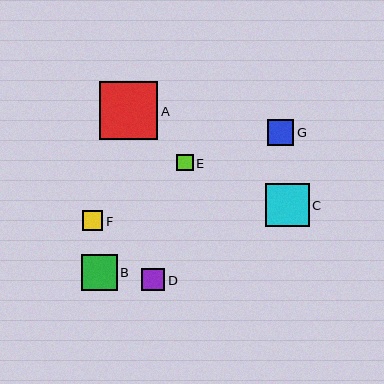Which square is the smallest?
Square E is the smallest with a size of approximately 17 pixels.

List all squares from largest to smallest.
From largest to smallest: A, C, B, G, D, F, E.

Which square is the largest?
Square A is the largest with a size of approximately 58 pixels.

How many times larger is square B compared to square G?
Square B is approximately 1.4 times the size of square G.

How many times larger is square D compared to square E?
Square D is approximately 1.4 times the size of square E.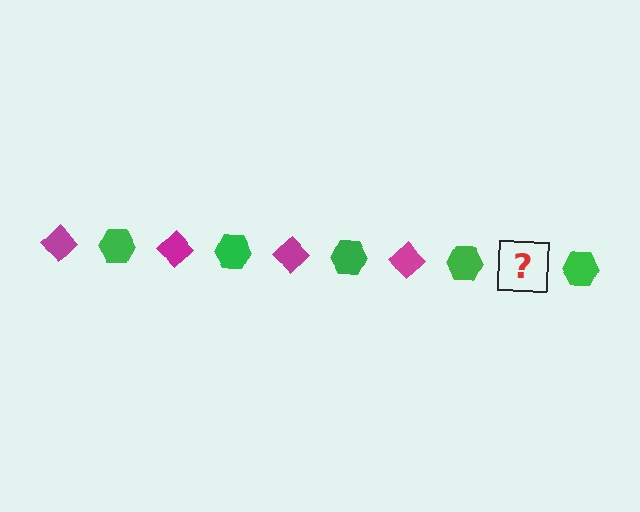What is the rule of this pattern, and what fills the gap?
The rule is that the pattern alternates between magenta diamond and green hexagon. The gap should be filled with a magenta diamond.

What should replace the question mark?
The question mark should be replaced with a magenta diamond.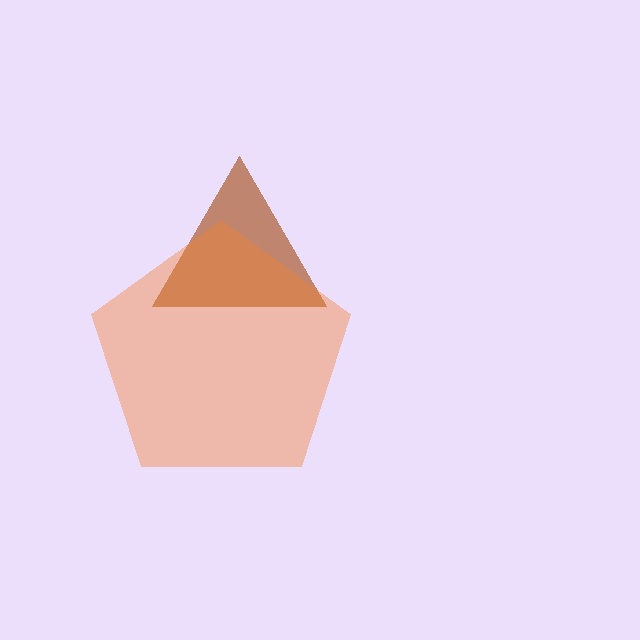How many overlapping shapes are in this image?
There are 2 overlapping shapes in the image.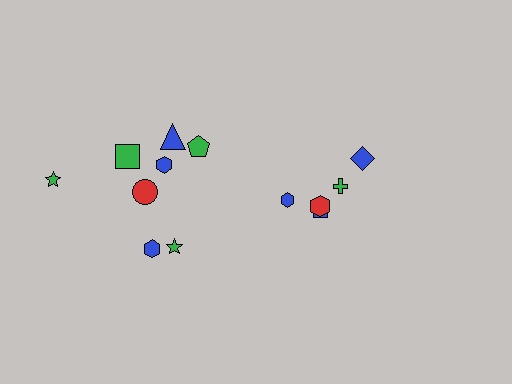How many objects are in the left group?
There are 8 objects.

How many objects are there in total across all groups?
There are 13 objects.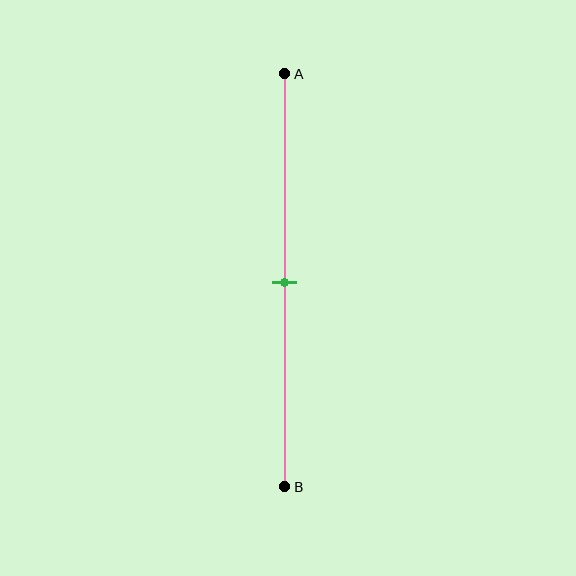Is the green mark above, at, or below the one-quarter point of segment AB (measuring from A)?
The green mark is below the one-quarter point of segment AB.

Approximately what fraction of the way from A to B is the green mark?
The green mark is approximately 50% of the way from A to B.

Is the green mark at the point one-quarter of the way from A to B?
No, the mark is at about 50% from A, not at the 25% one-quarter point.